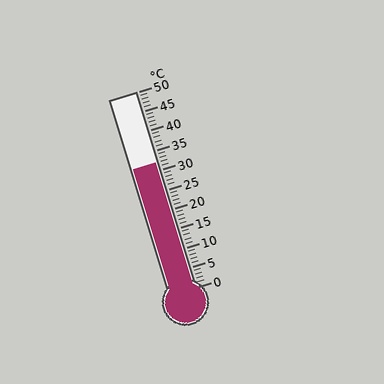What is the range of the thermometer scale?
The thermometer scale ranges from 0°C to 50°C.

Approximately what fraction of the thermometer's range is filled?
The thermometer is filled to approximately 65% of its range.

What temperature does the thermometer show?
The thermometer shows approximately 32°C.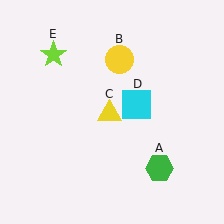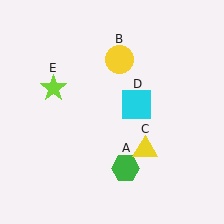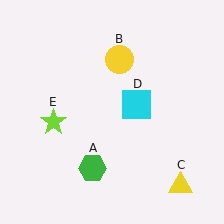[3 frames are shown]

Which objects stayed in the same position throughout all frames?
Yellow circle (object B) and cyan square (object D) remained stationary.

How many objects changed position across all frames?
3 objects changed position: green hexagon (object A), yellow triangle (object C), lime star (object E).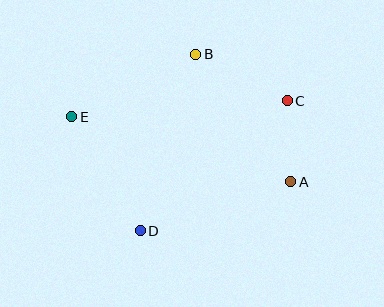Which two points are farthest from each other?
Points A and E are farthest from each other.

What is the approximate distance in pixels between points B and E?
The distance between B and E is approximately 139 pixels.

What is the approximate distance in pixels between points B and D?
The distance between B and D is approximately 185 pixels.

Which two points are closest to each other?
Points A and C are closest to each other.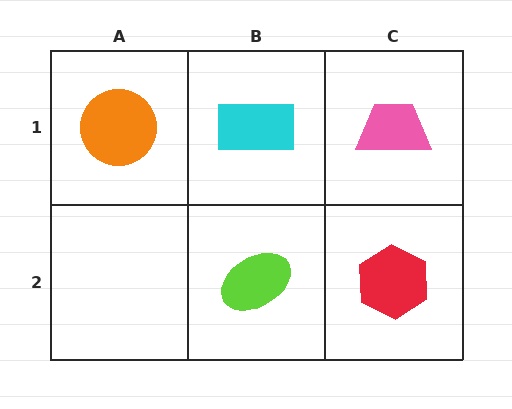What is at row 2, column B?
A lime ellipse.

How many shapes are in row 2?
2 shapes.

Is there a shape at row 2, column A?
No, that cell is empty.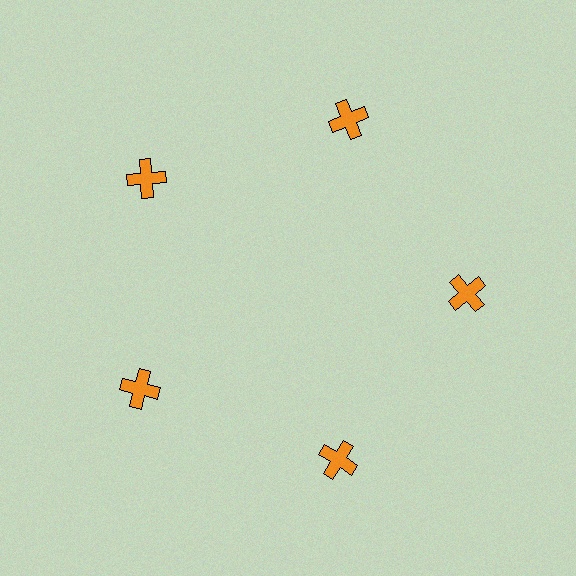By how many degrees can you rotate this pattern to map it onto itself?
The pattern maps onto itself every 72 degrees of rotation.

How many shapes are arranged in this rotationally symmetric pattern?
There are 5 shapes, arranged in 5 groups of 1.